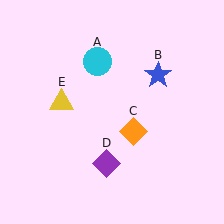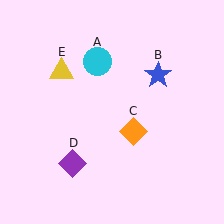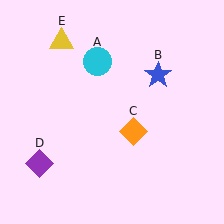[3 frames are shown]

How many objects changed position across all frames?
2 objects changed position: purple diamond (object D), yellow triangle (object E).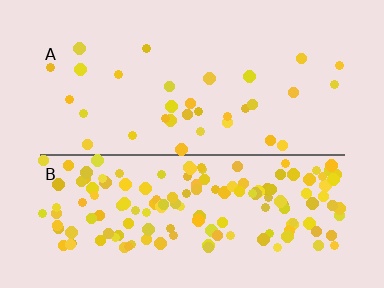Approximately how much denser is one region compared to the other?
Approximately 4.7× — region B over region A.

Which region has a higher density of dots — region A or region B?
B (the bottom).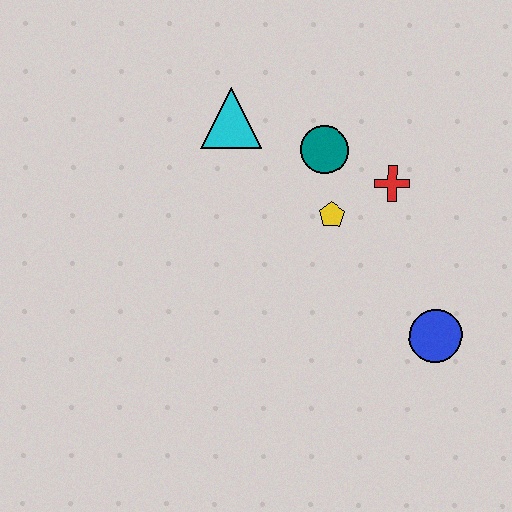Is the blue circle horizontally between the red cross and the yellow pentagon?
No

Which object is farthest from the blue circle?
The cyan triangle is farthest from the blue circle.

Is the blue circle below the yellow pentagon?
Yes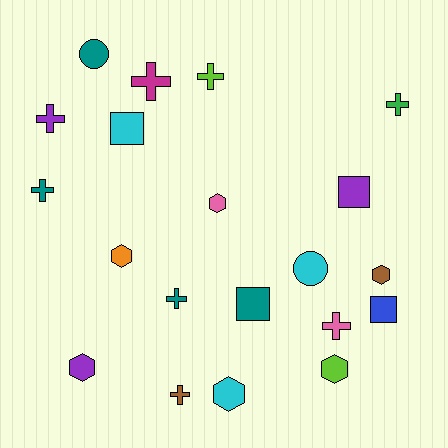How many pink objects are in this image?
There are 2 pink objects.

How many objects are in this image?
There are 20 objects.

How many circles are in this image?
There are 2 circles.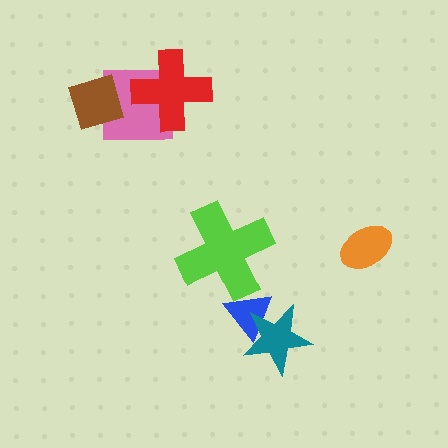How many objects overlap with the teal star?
1 object overlaps with the teal star.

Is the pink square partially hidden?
Yes, it is partially covered by another shape.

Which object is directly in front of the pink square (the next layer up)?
The red cross is directly in front of the pink square.